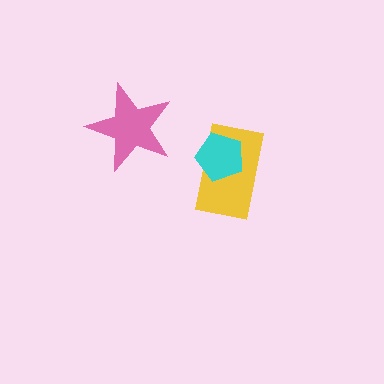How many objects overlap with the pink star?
0 objects overlap with the pink star.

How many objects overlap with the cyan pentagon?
1 object overlaps with the cyan pentagon.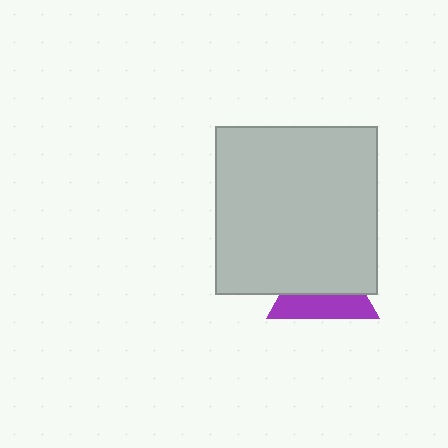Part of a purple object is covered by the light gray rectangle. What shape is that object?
It is a triangle.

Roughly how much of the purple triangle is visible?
A small part of it is visible (roughly 42%).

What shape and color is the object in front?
The object in front is a light gray rectangle.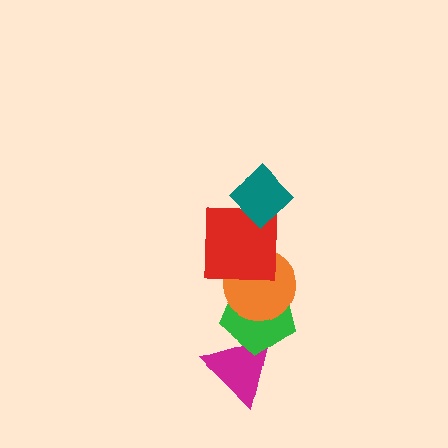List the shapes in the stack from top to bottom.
From top to bottom: the teal diamond, the red square, the orange circle, the green pentagon, the magenta triangle.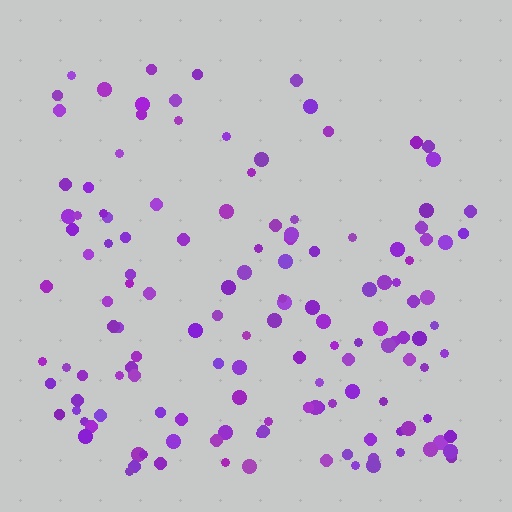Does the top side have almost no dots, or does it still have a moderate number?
Still a moderate number, just noticeably fewer than the bottom.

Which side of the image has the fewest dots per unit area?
The top.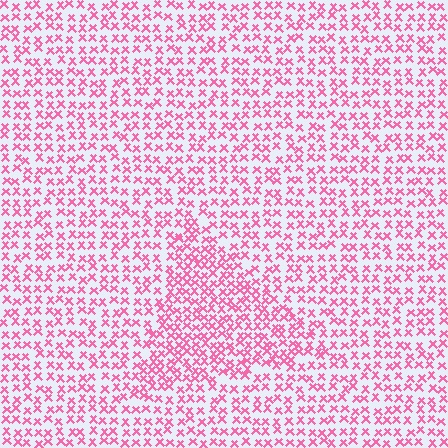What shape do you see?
I see a triangle.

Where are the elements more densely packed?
The elements are more densely packed inside the triangle boundary.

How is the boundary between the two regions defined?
The boundary is defined by a change in element density (approximately 1.6x ratio). All elements are the same color, size, and shape.